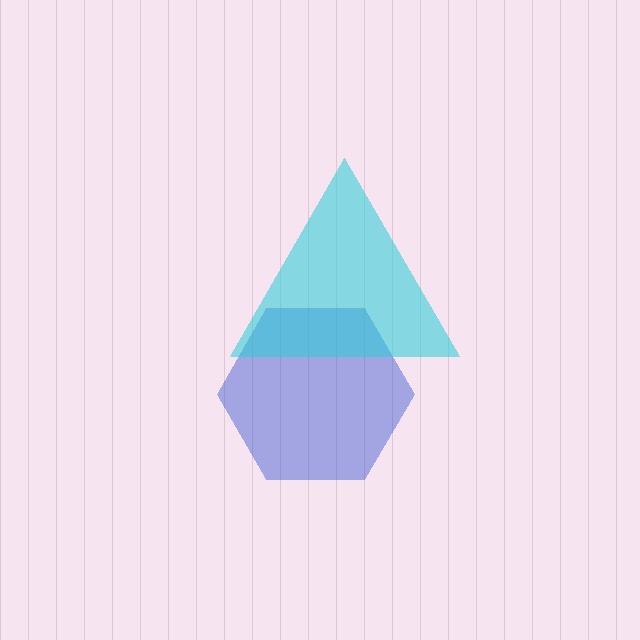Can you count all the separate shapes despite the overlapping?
Yes, there are 2 separate shapes.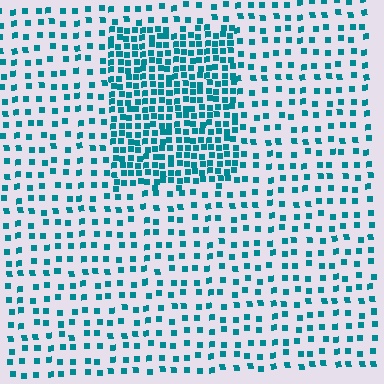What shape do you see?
I see a rectangle.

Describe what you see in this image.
The image contains small teal elements arranged at two different densities. A rectangle-shaped region is visible where the elements are more densely packed than the surrounding area.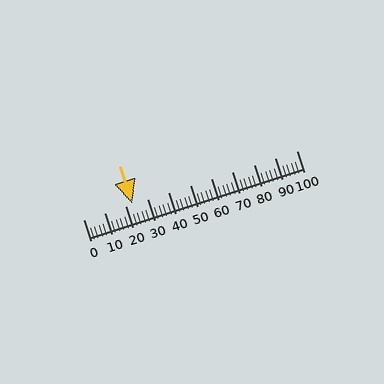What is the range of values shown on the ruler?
The ruler shows values from 0 to 100.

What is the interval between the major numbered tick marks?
The major tick marks are spaced 10 units apart.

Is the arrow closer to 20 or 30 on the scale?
The arrow is closer to 20.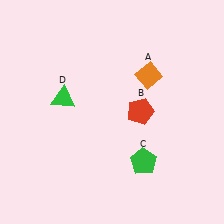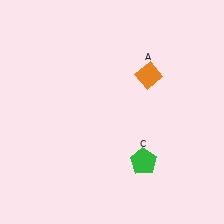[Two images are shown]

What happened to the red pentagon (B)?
The red pentagon (B) was removed in Image 2. It was in the top-right area of Image 1.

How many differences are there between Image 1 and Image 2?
There are 2 differences between the two images.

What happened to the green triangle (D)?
The green triangle (D) was removed in Image 2. It was in the top-left area of Image 1.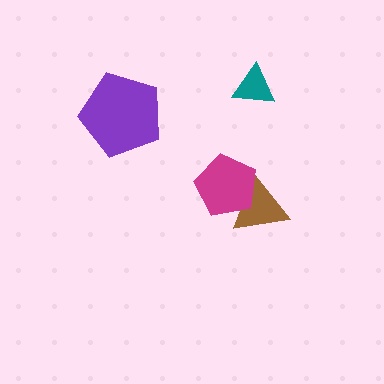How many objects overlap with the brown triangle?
1 object overlaps with the brown triangle.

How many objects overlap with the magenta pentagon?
1 object overlaps with the magenta pentagon.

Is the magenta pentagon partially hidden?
No, no other shape covers it.